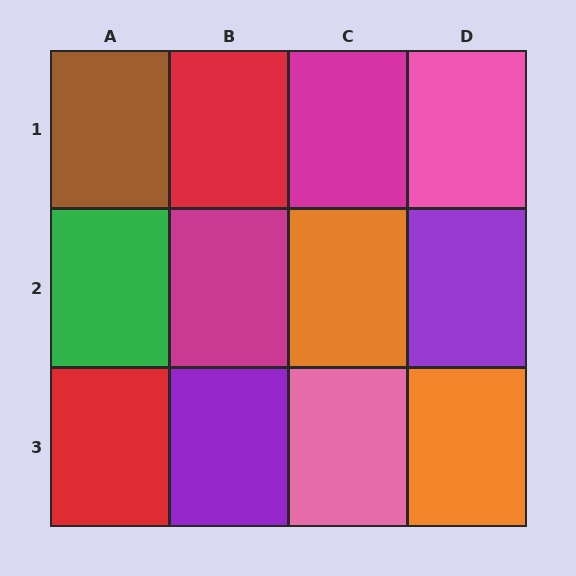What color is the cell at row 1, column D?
Pink.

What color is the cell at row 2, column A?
Green.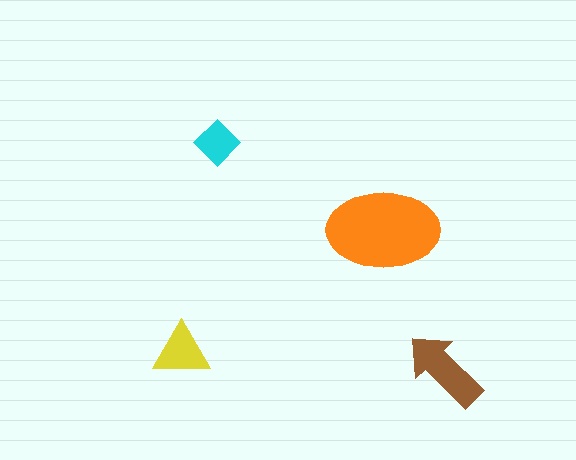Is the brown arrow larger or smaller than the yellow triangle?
Larger.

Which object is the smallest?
The cyan diamond.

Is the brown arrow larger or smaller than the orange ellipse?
Smaller.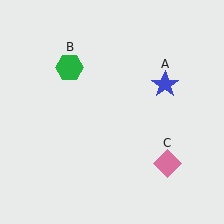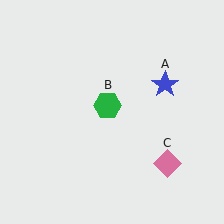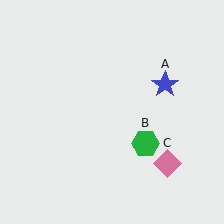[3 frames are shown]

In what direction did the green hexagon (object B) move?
The green hexagon (object B) moved down and to the right.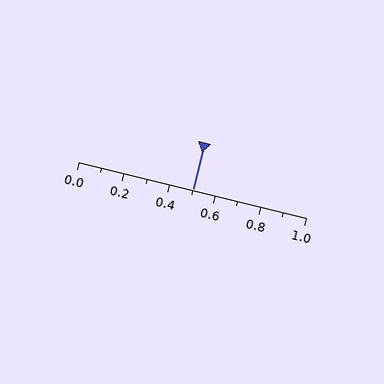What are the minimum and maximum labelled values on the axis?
The axis runs from 0.0 to 1.0.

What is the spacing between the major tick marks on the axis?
The major ticks are spaced 0.2 apart.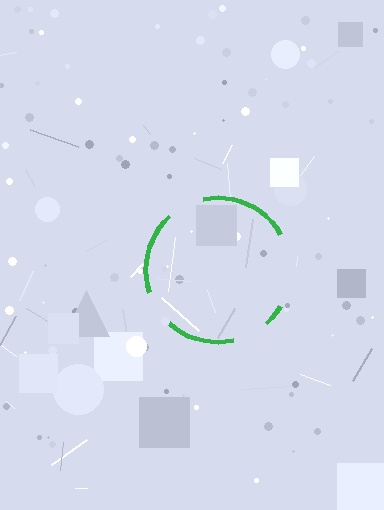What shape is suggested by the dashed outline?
The dashed outline suggests a circle.